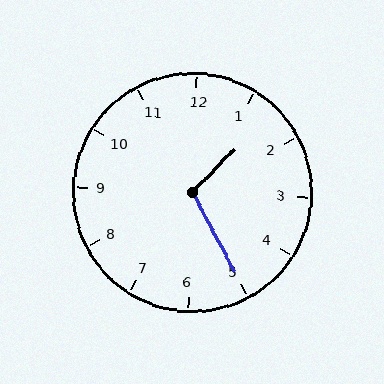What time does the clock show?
1:25.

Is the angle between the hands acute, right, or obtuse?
It is obtuse.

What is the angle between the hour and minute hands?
Approximately 108 degrees.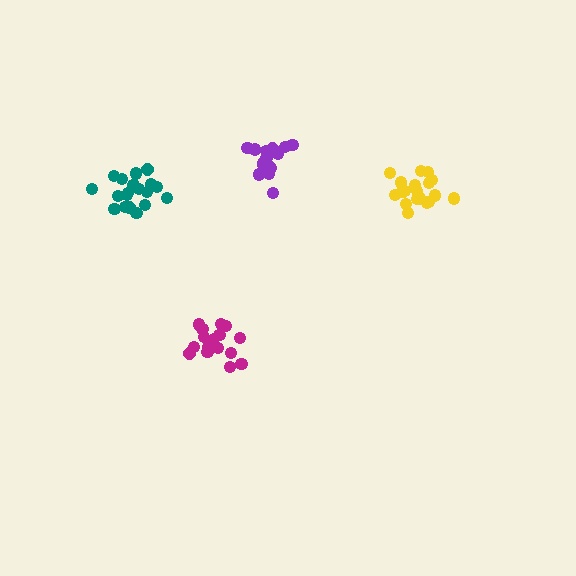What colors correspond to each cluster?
The clusters are colored: teal, purple, magenta, yellow.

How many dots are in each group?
Group 1: 19 dots, Group 2: 17 dots, Group 3: 17 dots, Group 4: 20 dots (73 total).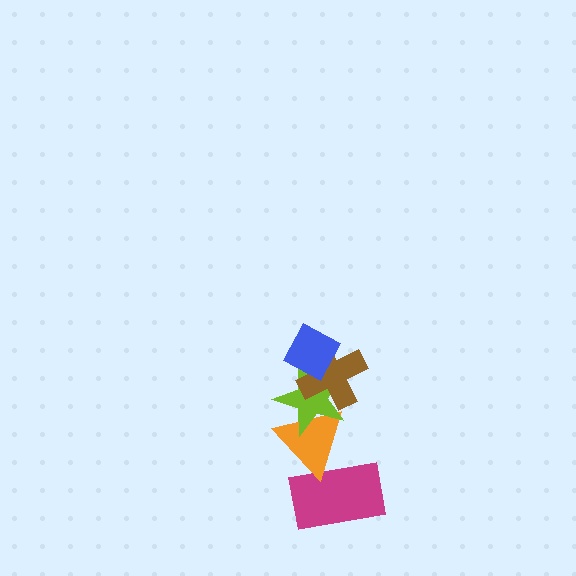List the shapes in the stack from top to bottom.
From top to bottom: the blue diamond, the brown cross, the lime star, the orange triangle, the magenta rectangle.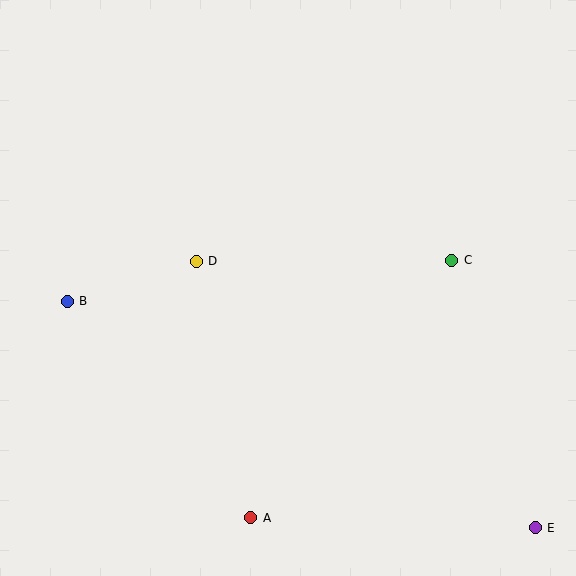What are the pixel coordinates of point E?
Point E is at (535, 528).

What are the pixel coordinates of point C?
Point C is at (452, 260).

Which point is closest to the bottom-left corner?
Point A is closest to the bottom-left corner.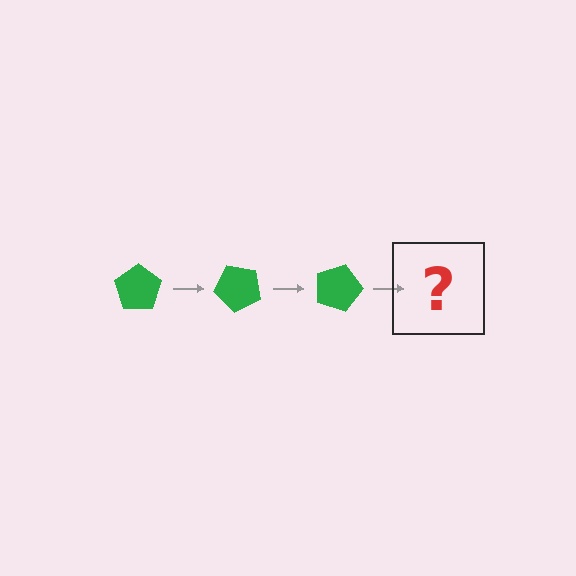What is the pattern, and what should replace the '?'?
The pattern is that the pentagon rotates 45 degrees each step. The '?' should be a green pentagon rotated 135 degrees.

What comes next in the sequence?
The next element should be a green pentagon rotated 135 degrees.